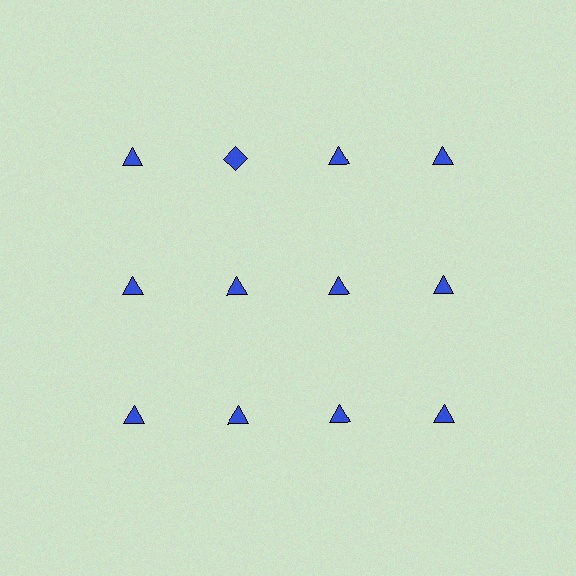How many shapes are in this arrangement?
There are 12 shapes arranged in a grid pattern.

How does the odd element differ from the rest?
It has a different shape: diamond instead of triangle.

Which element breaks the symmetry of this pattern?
The blue diamond in the top row, second from left column breaks the symmetry. All other shapes are blue triangles.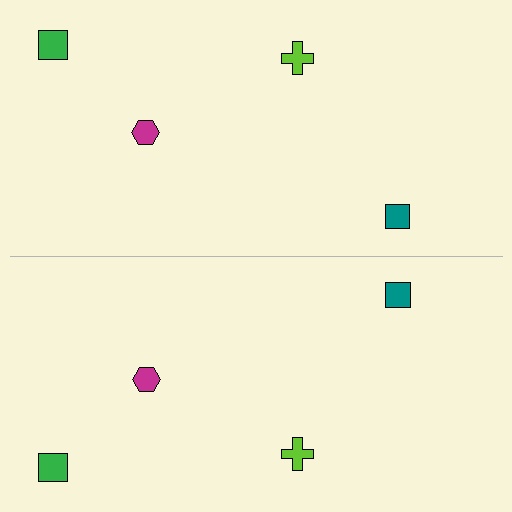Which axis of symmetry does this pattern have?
The pattern has a horizontal axis of symmetry running through the center of the image.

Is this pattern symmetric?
Yes, this pattern has bilateral (reflection) symmetry.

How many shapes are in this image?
There are 8 shapes in this image.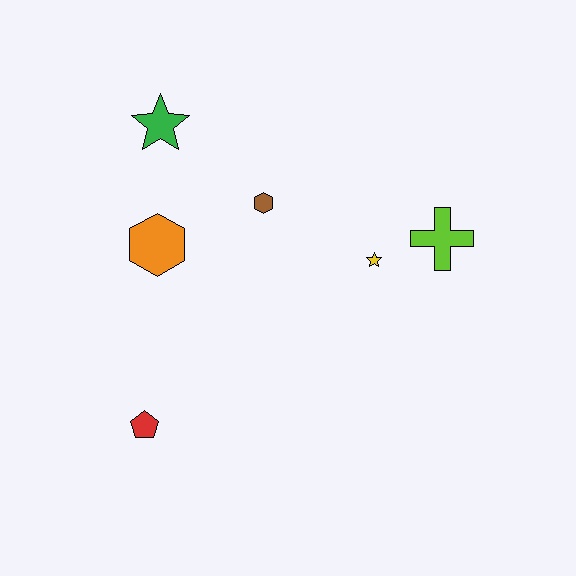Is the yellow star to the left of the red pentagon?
No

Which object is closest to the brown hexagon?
The orange hexagon is closest to the brown hexagon.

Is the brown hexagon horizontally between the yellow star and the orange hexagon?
Yes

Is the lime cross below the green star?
Yes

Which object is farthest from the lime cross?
The red pentagon is farthest from the lime cross.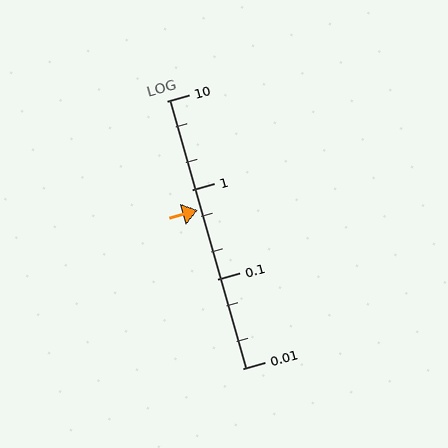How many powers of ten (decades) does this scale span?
The scale spans 3 decades, from 0.01 to 10.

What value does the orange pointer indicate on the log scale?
The pointer indicates approximately 0.6.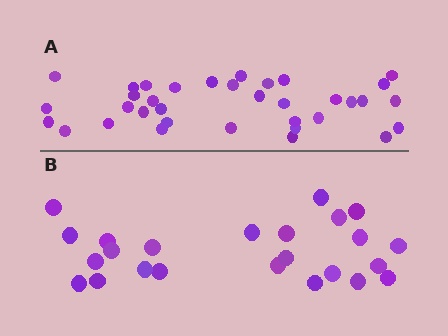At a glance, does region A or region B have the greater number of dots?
Region A (the top region) has more dots.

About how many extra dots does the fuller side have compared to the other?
Region A has roughly 12 or so more dots than region B.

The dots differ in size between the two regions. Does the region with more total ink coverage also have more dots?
No. Region B has more total ink coverage because its dots are larger, but region A actually contains more individual dots. Total area can be misleading — the number of items is what matters here.